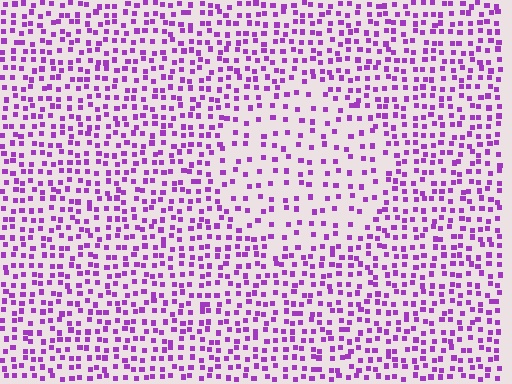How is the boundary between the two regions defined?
The boundary is defined by a change in element density (approximately 1.9x ratio). All elements are the same color, size, and shape.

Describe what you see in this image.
The image contains small purple elements arranged at two different densities. A circle-shaped region is visible where the elements are less densely packed than the surrounding area.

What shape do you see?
I see a circle.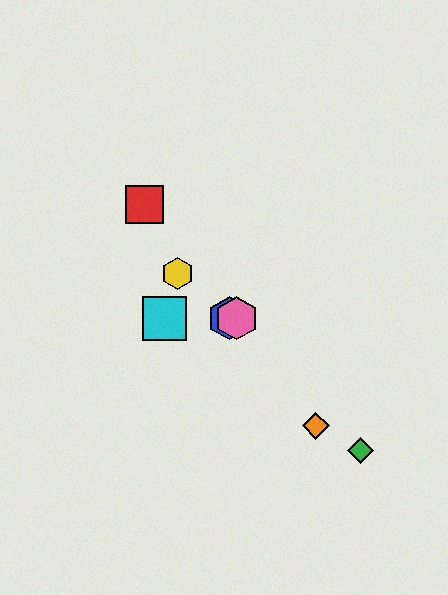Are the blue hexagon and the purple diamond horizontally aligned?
Yes, both are at y≈318.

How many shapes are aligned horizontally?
4 shapes (the blue hexagon, the purple diamond, the cyan square, the pink hexagon) are aligned horizontally.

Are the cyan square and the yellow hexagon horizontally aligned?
No, the cyan square is at y≈318 and the yellow hexagon is at y≈274.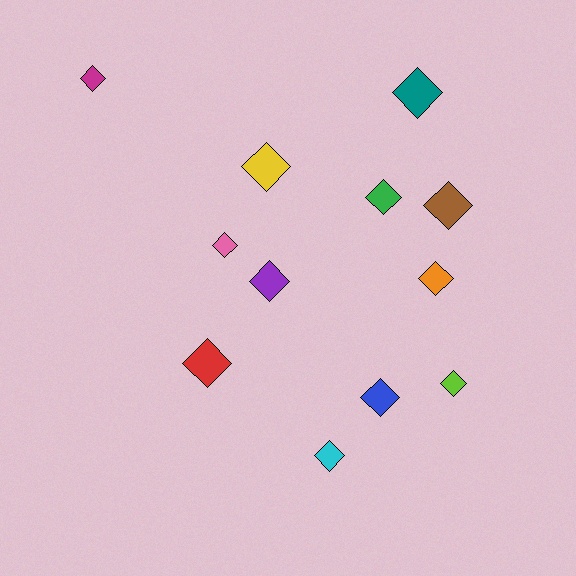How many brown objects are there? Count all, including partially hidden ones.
There is 1 brown object.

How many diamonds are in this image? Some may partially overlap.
There are 12 diamonds.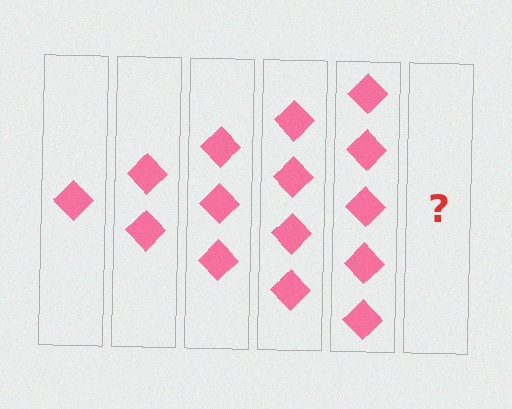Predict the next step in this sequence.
The next step is 6 diamonds.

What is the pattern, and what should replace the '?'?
The pattern is that each step adds one more diamond. The '?' should be 6 diamonds.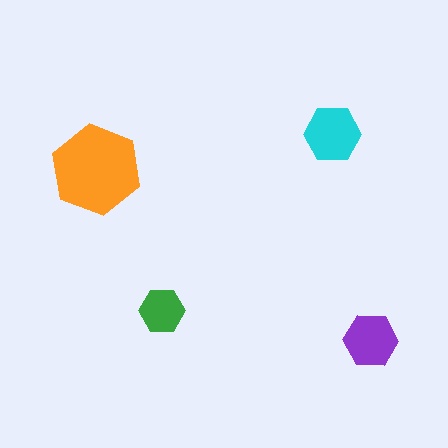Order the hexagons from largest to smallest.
the orange one, the cyan one, the purple one, the green one.